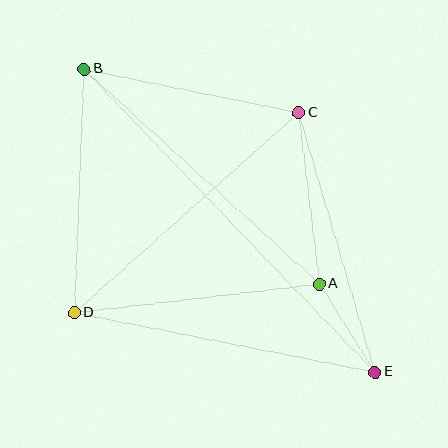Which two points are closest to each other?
Points A and E are closest to each other.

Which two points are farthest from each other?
Points B and E are farthest from each other.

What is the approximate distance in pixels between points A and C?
The distance between A and C is approximately 173 pixels.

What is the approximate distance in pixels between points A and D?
The distance between A and D is approximately 247 pixels.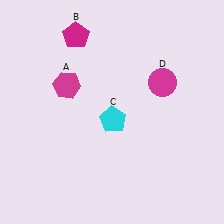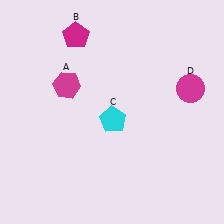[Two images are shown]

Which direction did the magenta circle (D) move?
The magenta circle (D) moved right.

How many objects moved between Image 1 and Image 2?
1 object moved between the two images.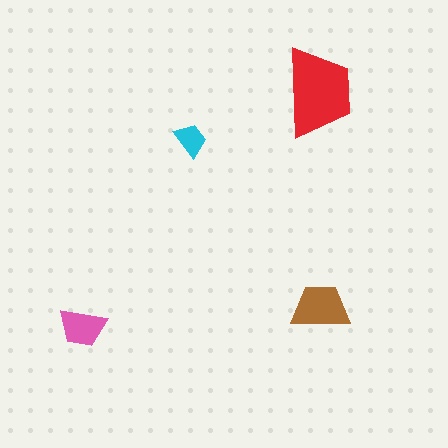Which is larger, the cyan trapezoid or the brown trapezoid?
The brown one.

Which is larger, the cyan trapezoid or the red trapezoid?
The red one.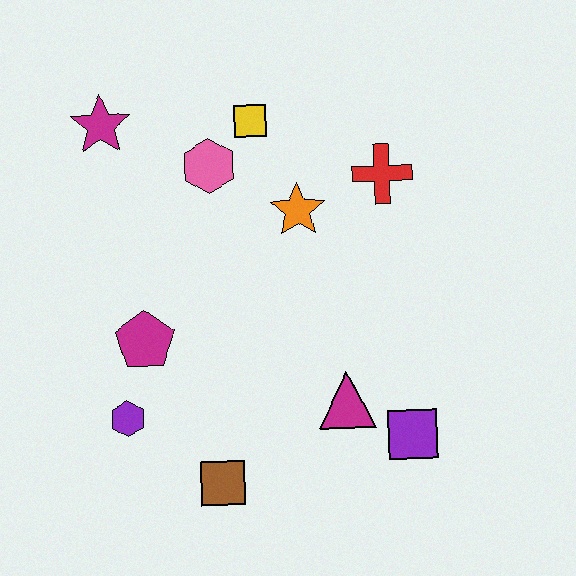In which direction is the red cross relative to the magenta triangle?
The red cross is above the magenta triangle.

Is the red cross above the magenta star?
No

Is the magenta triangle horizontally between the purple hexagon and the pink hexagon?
No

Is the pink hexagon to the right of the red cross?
No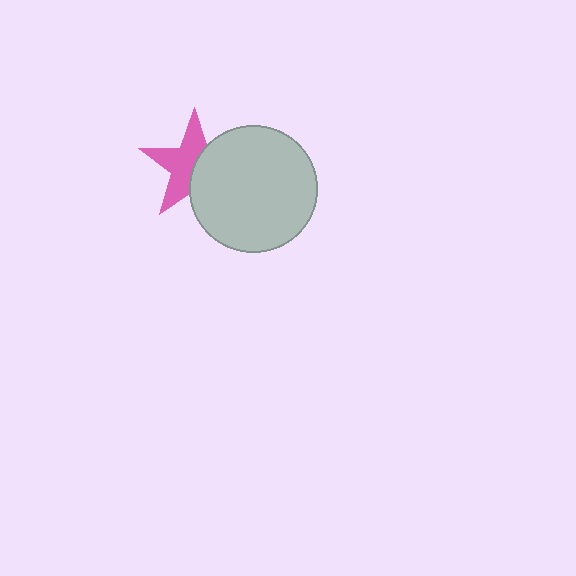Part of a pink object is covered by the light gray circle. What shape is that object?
It is a star.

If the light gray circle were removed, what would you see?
You would see the complete pink star.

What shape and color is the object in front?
The object in front is a light gray circle.